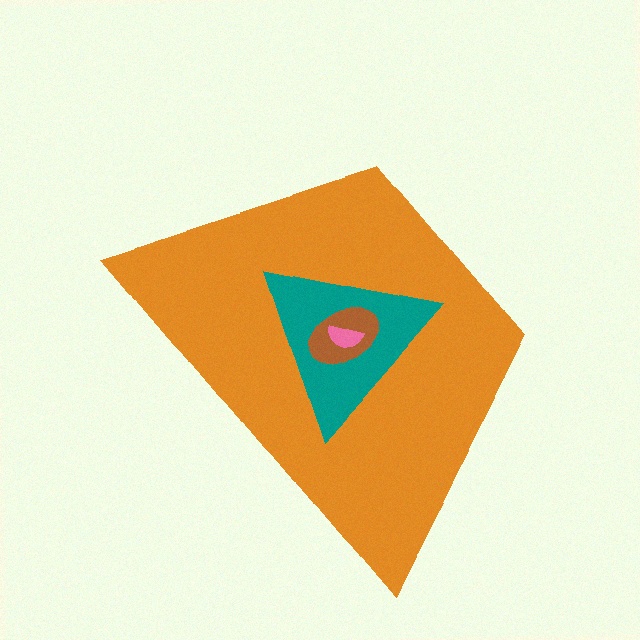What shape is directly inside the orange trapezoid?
The teal triangle.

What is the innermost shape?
The pink semicircle.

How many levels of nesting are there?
4.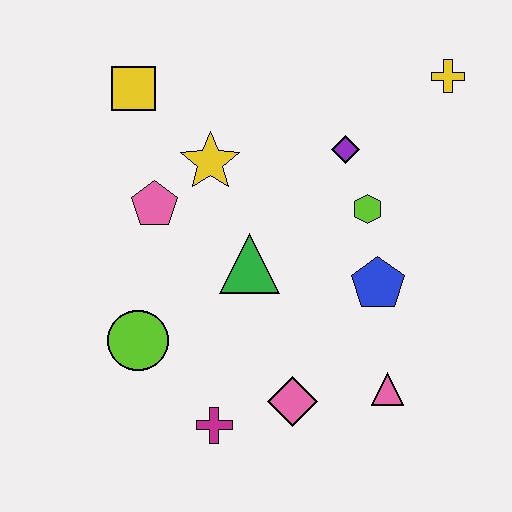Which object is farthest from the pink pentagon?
The yellow cross is farthest from the pink pentagon.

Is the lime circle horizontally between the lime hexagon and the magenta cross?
No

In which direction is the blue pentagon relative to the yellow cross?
The blue pentagon is below the yellow cross.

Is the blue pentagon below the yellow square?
Yes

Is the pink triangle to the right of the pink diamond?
Yes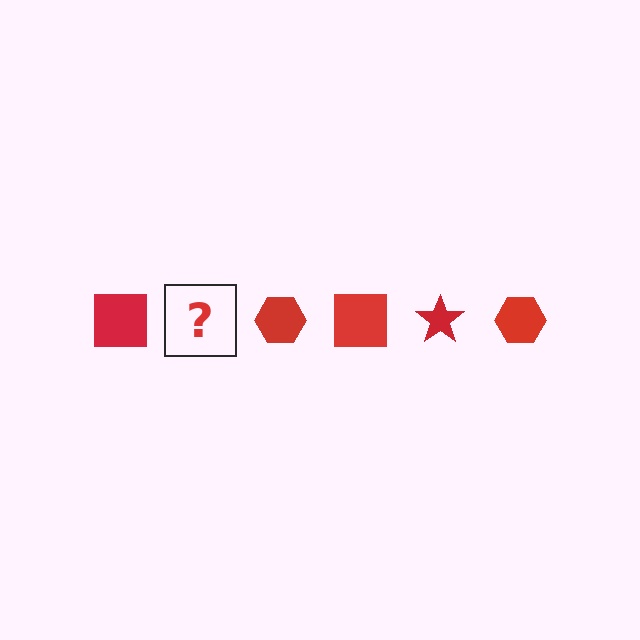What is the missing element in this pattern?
The missing element is a red star.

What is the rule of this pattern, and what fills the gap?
The rule is that the pattern cycles through square, star, hexagon shapes in red. The gap should be filled with a red star.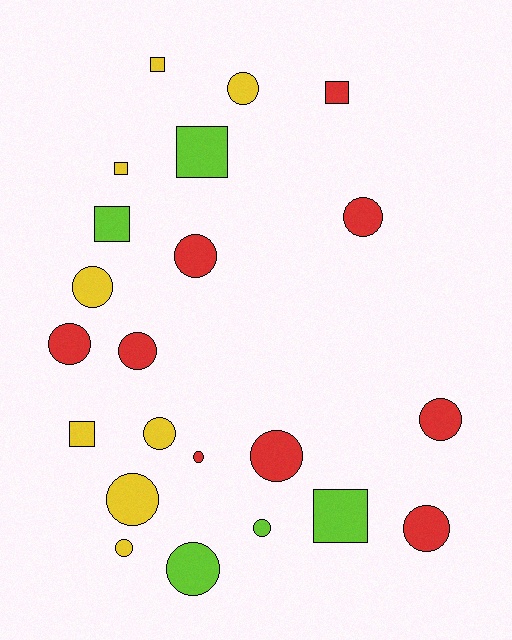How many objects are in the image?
There are 22 objects.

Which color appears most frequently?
Red, with 9 objects.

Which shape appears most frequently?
Circle, with 15 objects.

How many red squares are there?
There is 1 red square.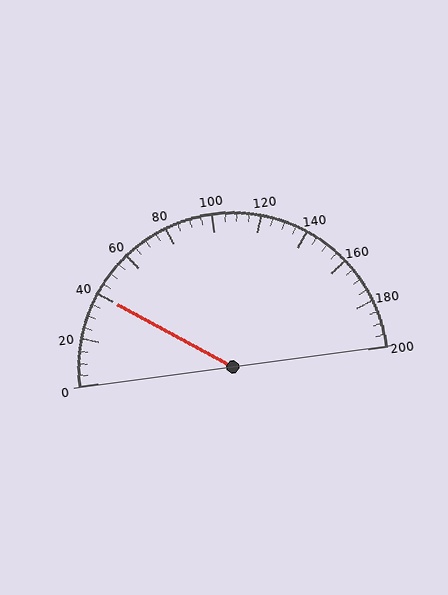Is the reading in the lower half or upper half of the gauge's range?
The reading is in the lower half of the range (0 to 200).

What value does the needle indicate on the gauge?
The needle indicates approximately 40.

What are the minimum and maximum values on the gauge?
The gauge ranges from 0 to 200.